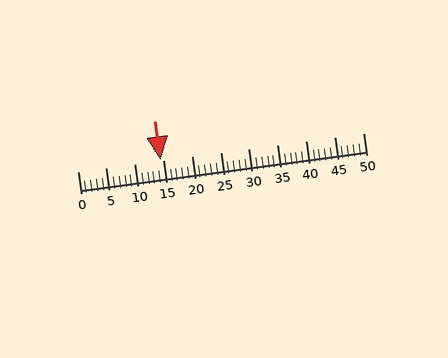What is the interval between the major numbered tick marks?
The major tick marks are spaced 5 units apart.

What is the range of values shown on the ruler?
The ruler shows values from 0 to 50.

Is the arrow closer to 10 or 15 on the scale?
The arrow is closer to 15.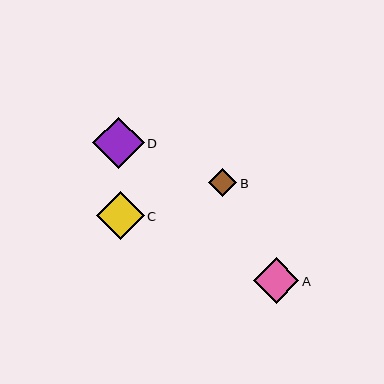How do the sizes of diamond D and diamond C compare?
Diamond D and diamond C are approximately the same size.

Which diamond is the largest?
Diamond D is the largest with a size of approximately 51 pixels.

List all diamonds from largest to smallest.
From largest to smallest: D, C, A, B.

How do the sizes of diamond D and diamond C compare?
Diamond D and diamond C are approximately the same size.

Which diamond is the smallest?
Diamond B is the smallest with a size of approximately 28 pixels.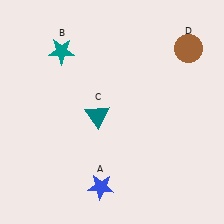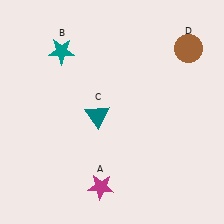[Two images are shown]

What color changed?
The star (A) changed from blue in Image 1 to magenta in Image 2.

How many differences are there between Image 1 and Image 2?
There is 1 difference between the two images.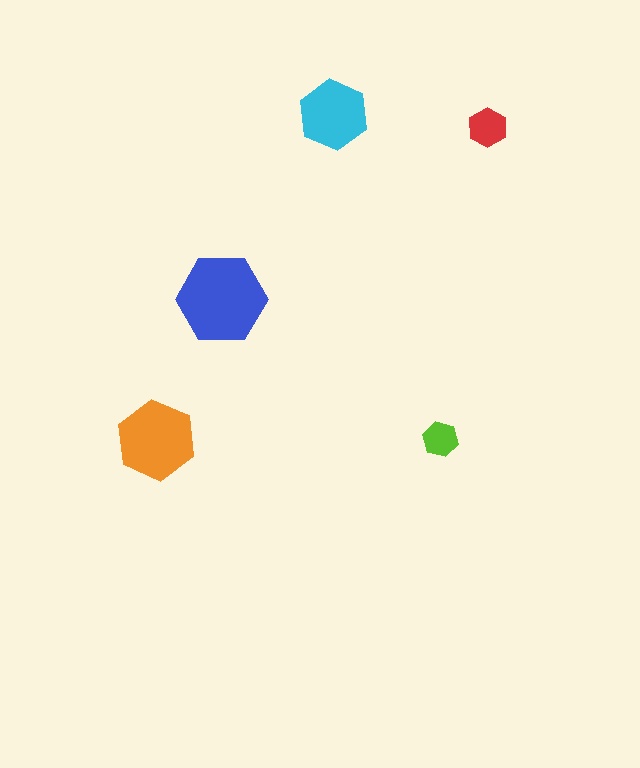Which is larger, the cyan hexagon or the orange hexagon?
The orange one.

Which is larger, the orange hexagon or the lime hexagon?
The orange one.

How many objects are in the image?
There are 5 objects in the image.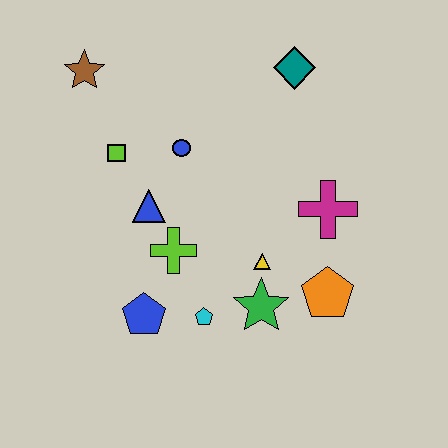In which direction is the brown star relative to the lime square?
The brown star is above the lime square.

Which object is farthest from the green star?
The brown star is farthest from the green star.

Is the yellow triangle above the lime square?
No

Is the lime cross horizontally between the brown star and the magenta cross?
Yes